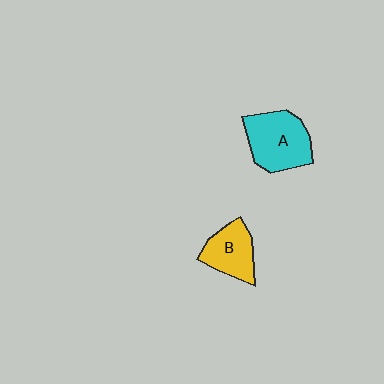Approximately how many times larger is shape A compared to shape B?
Approximately 1.4 times.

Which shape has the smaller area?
Shape B (yellow).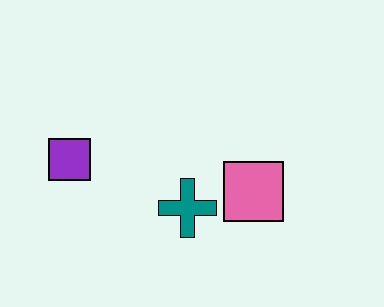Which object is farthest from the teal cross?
The purple square is farthest from the teal cross.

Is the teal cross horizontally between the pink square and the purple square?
Yes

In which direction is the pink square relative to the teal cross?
The pink square is to the right of the teal cross.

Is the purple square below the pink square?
No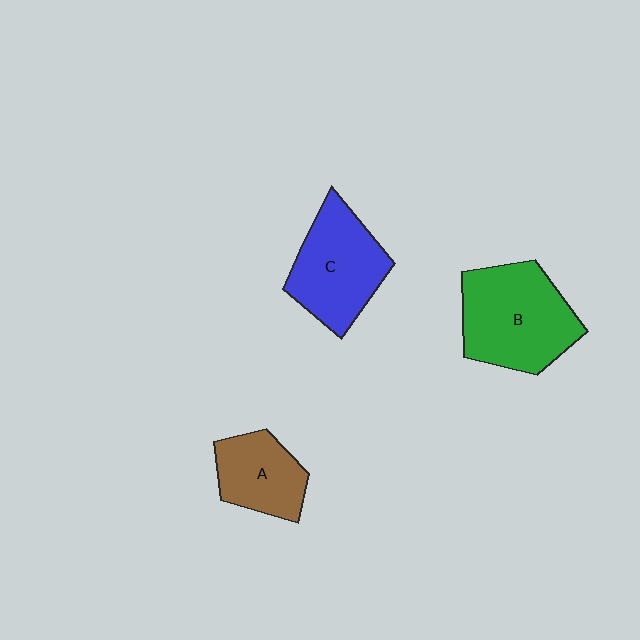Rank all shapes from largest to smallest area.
From largest to smallest: B (green), C (blue), A (brown).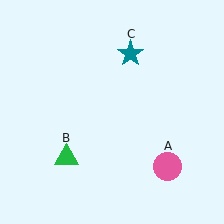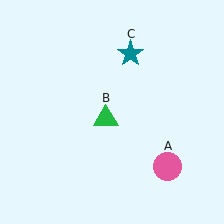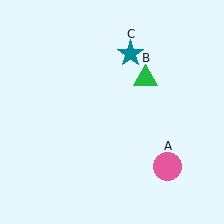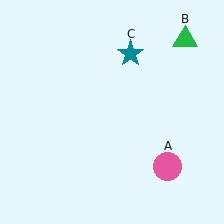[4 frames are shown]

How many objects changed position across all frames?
1 object changed position: green triangle (object B).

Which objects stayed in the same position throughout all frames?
Pink circle (object A) and teal star (object C) remained stationary.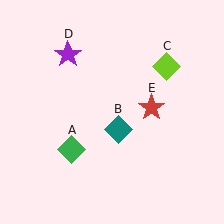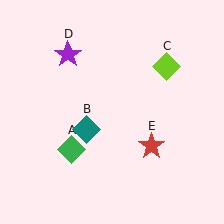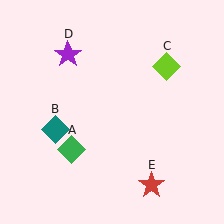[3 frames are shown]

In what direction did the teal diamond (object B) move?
The teal diamond (object B) moved left.